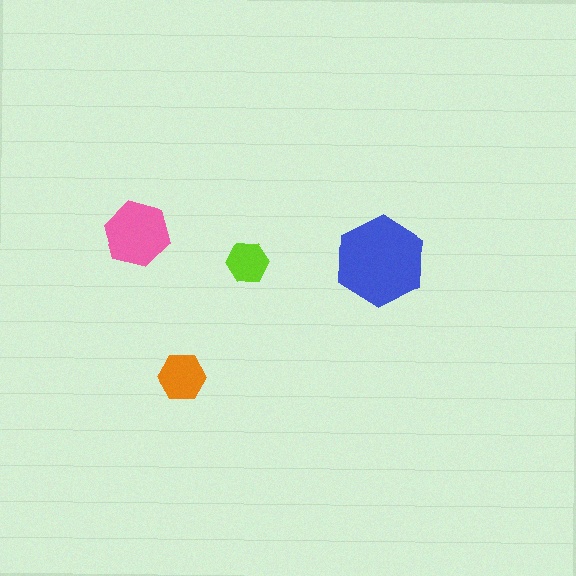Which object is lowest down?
The orange hexagon is bottommost.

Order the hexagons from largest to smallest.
the blue one, the pink one, the orange one, the lime one.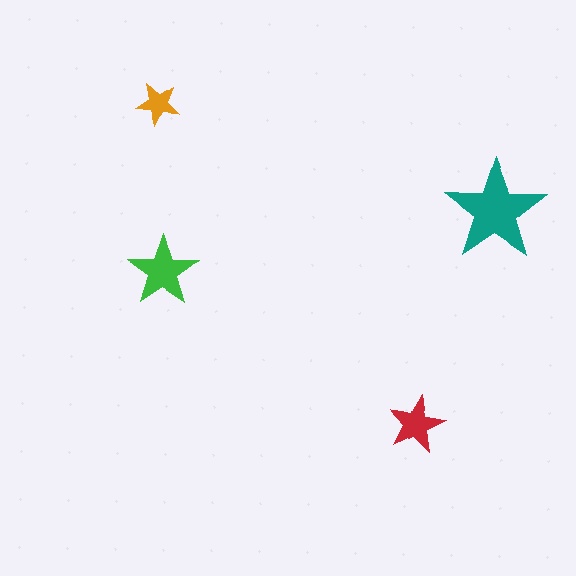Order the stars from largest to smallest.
the teal one, the green one, the red one, the orange one.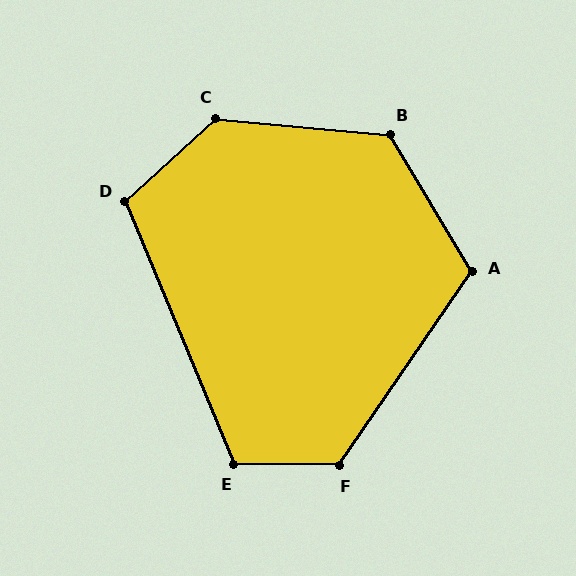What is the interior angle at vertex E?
Approximately 113 degrees (obtuse).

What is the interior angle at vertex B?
Approximately 126 degrees (obtuse).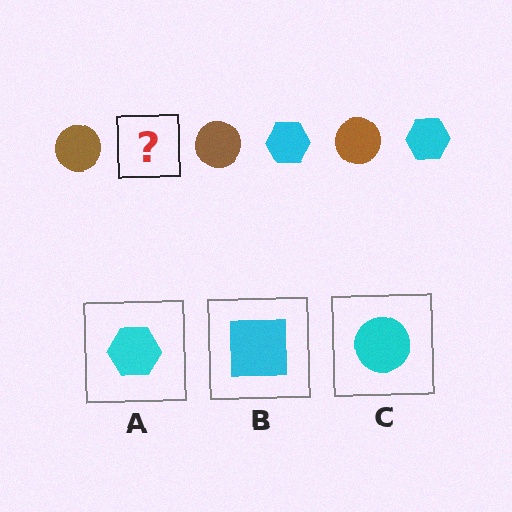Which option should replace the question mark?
Option A.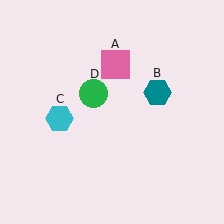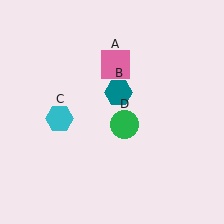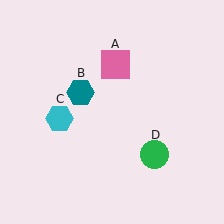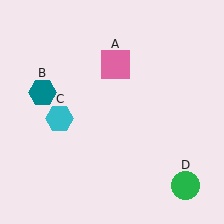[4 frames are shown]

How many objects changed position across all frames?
2 objects changed position: teal hexagon (object B), green circle (object D).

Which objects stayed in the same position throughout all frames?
Pink square (object A) and cyan hexagon (object C) remained stationary.